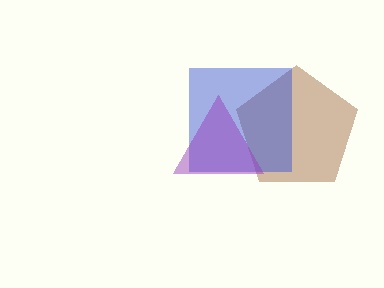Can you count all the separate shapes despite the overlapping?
Yes, there are 3 separate shapes.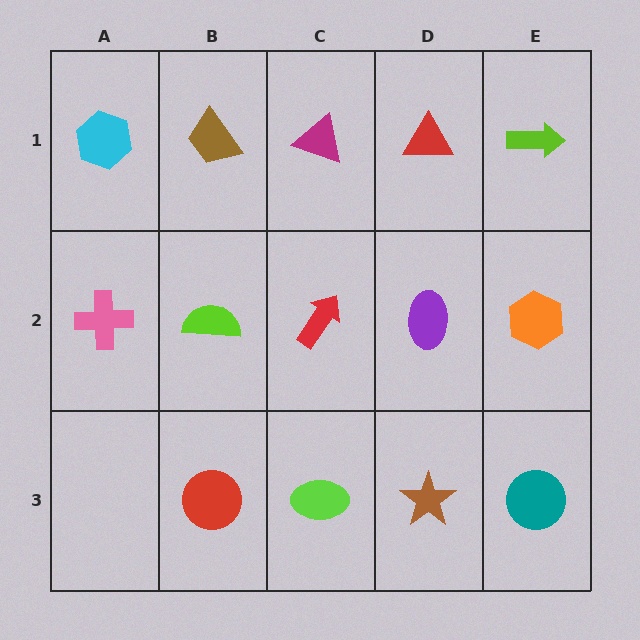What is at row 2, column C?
A red arrow.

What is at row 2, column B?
A lime semicircle.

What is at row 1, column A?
A cyan hexagon.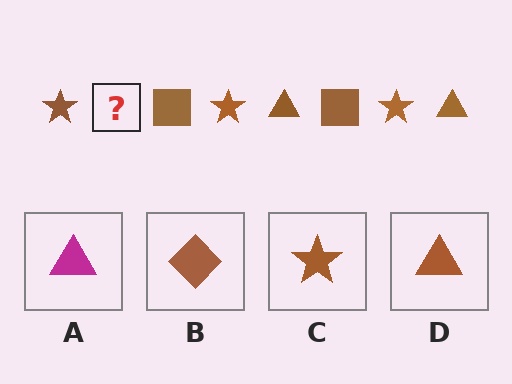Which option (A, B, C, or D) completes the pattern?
D.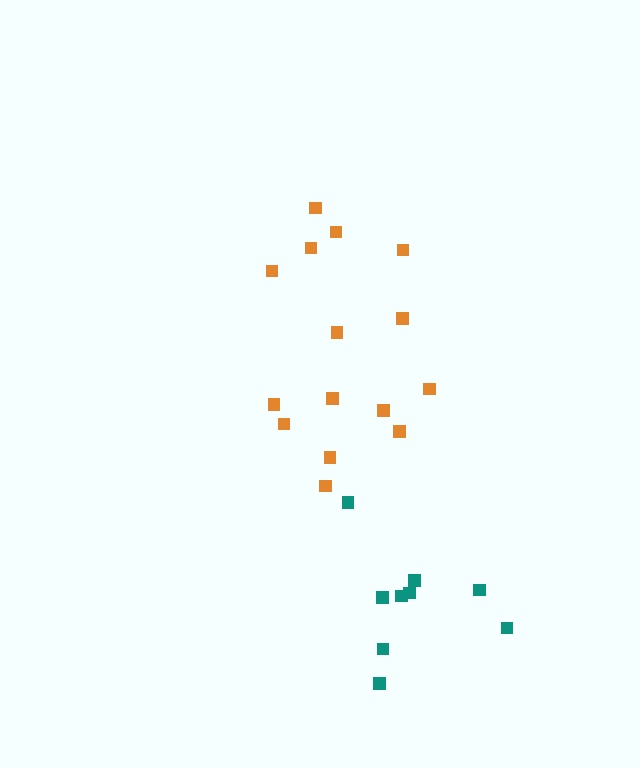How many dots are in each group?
Group 1: 15 dots, Group 2: 9 dots (24 total).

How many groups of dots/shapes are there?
There are 2 groups.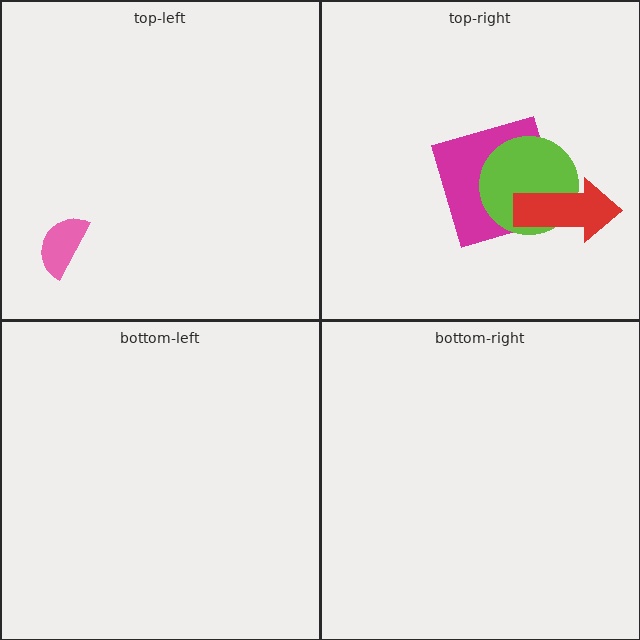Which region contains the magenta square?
The top-right region.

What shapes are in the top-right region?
The magenta square, the lime circle, the red arrow.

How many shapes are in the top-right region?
3.